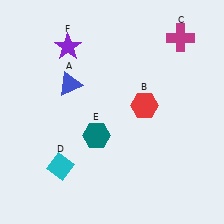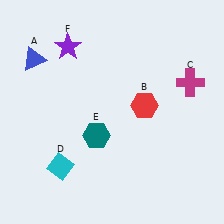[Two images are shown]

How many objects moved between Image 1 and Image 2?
2 objects moved between the two images.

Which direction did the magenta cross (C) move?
The magenta cross (C) moved down.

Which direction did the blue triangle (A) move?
The blue triangle (A) moved left.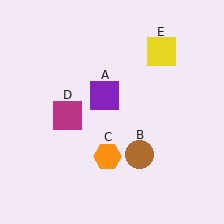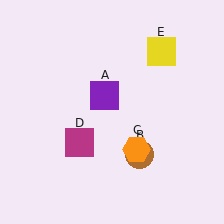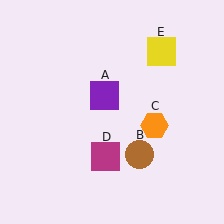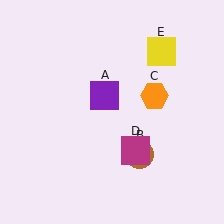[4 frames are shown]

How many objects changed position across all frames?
2 objects changed position: orange hexagon (object C), magenta square (object D).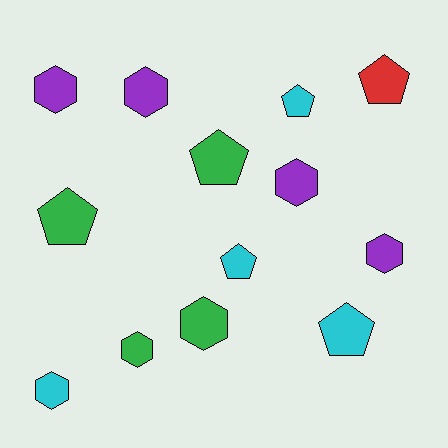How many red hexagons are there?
There are no red hexagons.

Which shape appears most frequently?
Hexagon, with 7 objects.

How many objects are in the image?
There are 13 objects.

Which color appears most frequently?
Purple, with 4 objects.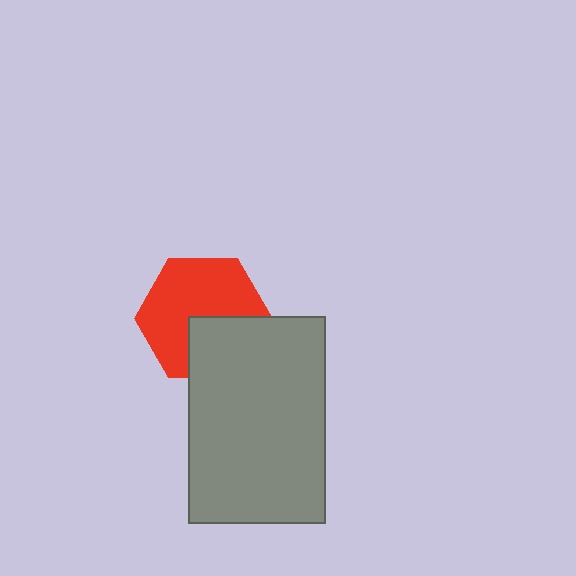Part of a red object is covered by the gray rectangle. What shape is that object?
It is a hexagon.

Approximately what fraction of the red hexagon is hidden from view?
Roughly 34% of the red hexagon is hidden behind the gray rectangle.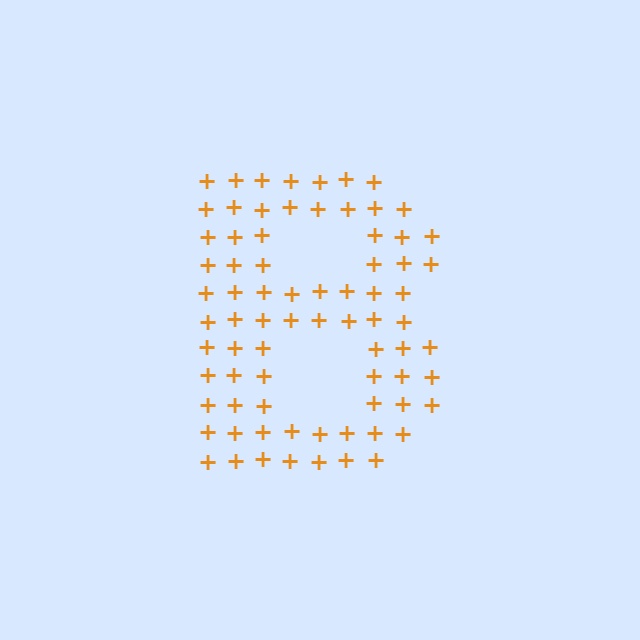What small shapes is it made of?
It is made of small plus signs.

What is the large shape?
The large shape is the letter B.